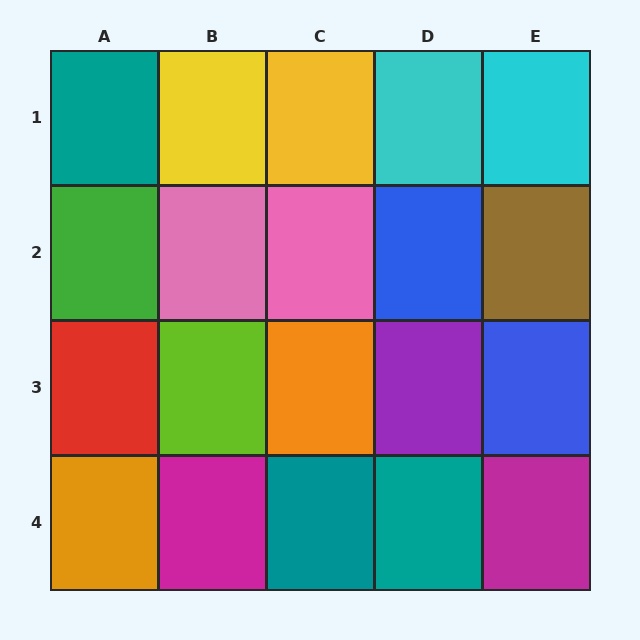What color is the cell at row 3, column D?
Purple.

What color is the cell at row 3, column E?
Blue.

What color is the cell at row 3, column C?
Orange.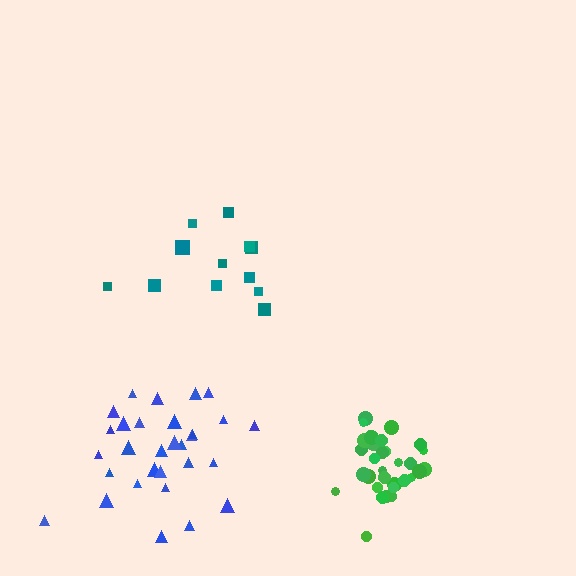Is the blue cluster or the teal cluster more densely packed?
Blue.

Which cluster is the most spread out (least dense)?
Teal.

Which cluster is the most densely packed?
Green.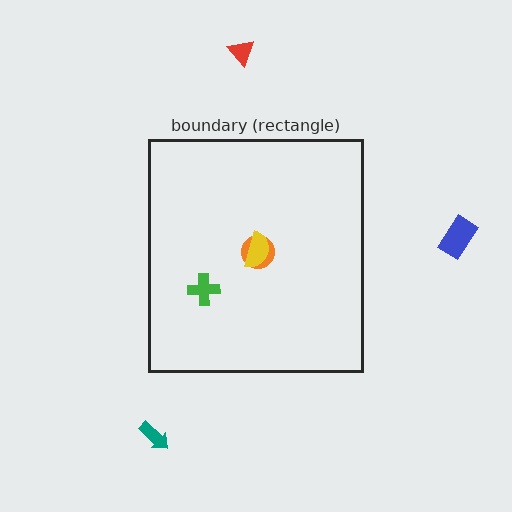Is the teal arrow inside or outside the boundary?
Outside.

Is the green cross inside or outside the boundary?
Inside.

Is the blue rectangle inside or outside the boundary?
Outside.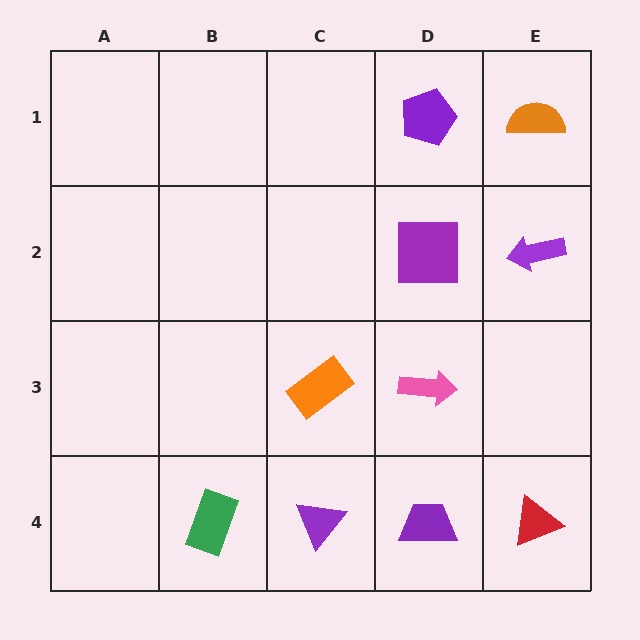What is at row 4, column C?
A purple triangle.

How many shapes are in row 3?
2 shapes.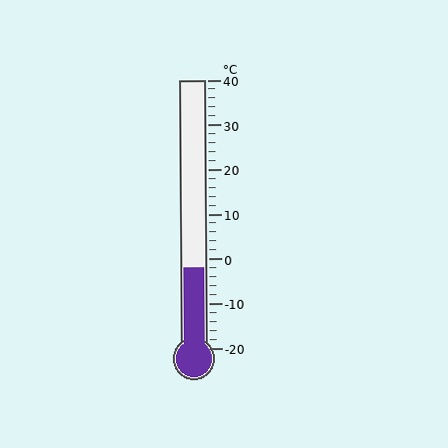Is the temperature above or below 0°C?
The temperature is below 0°C.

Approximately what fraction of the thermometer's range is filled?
The thermometer is filled to approximately 30% of its range.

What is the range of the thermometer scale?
The thermometer scale ranges from -20°C to 40°C.